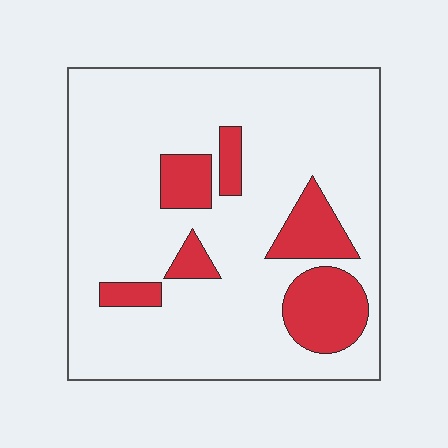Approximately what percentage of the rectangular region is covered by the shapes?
Approximately 20%.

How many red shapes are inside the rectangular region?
6.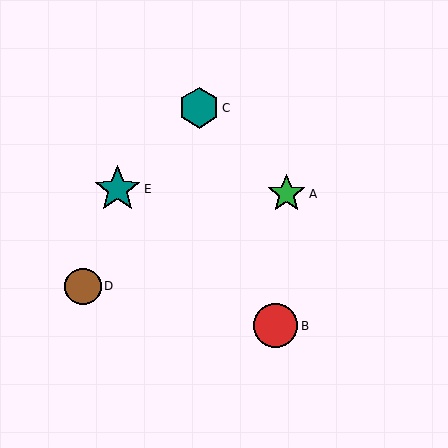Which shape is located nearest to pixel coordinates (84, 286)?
The brown circle (labeled D) at (83, 286) is nearest to that location.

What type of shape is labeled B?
Shape B is a red circle.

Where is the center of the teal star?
The center of the teal star is at (118, 189).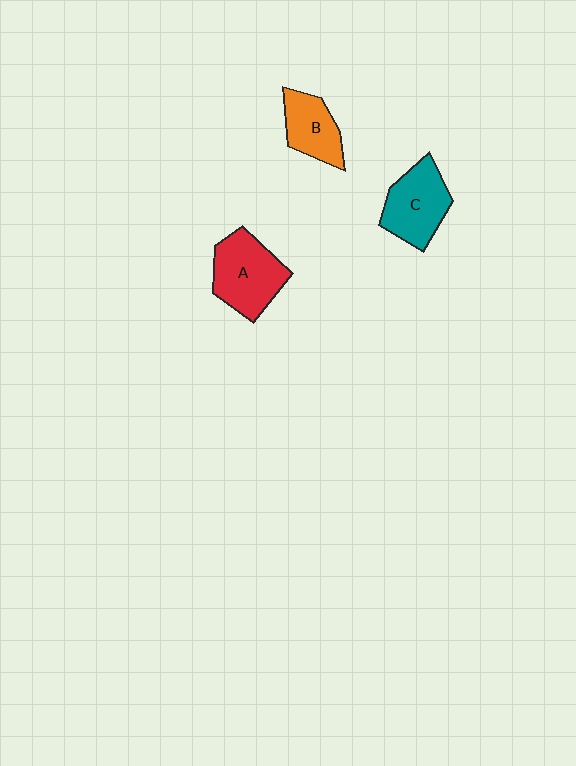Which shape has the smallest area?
Shape B (orange).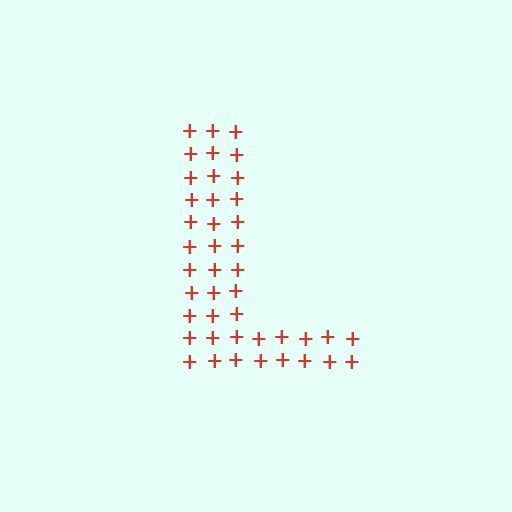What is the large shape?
The large shape is the letter L.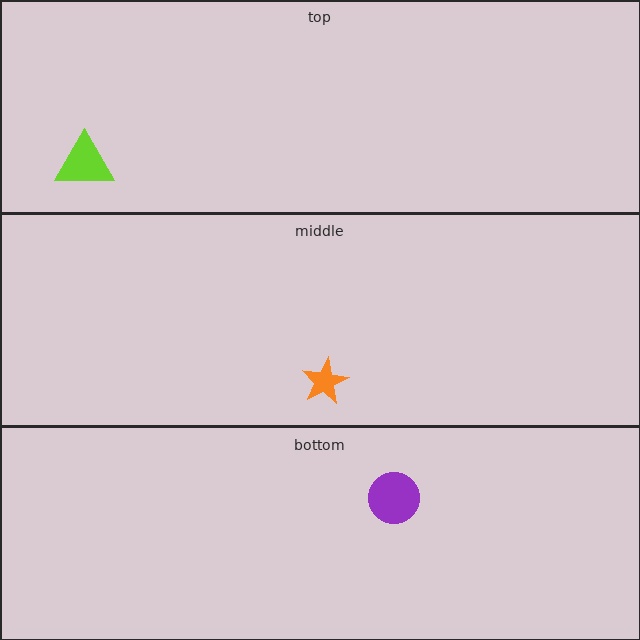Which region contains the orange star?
The middle region.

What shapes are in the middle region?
The orange star.